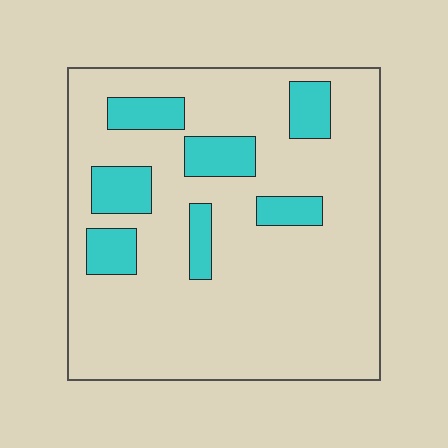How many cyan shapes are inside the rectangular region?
7.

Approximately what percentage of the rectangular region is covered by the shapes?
Approximately 15%.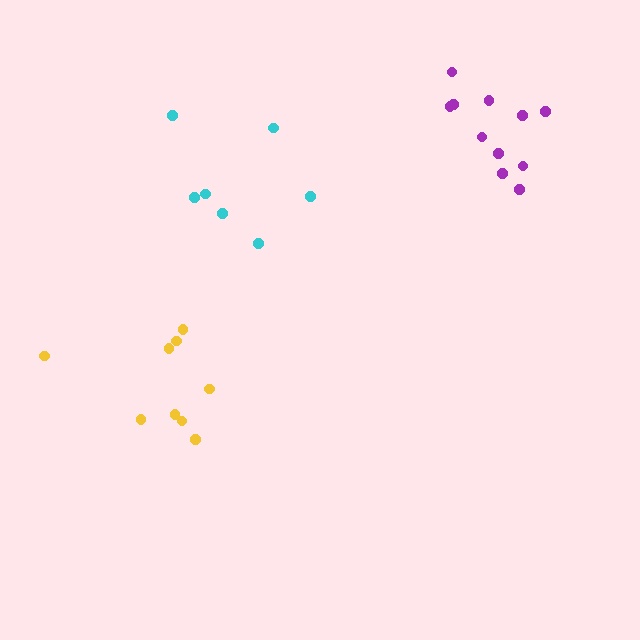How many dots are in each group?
Group 1: 9 dots, Group 2: 11 dots, Group 3: 7 dots (27 total).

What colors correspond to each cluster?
The clusters are colored: yellow, purple, cyan.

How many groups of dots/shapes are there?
There are 3 groups.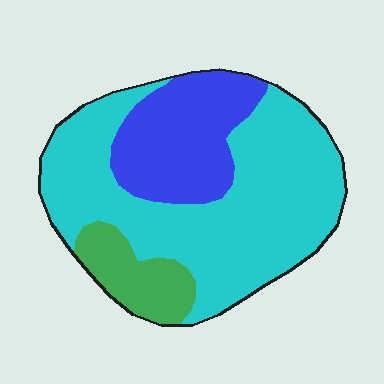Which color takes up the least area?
Green, at roughly 10%.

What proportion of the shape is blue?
Blue covers roughly 25% of the shape.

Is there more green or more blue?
Blue.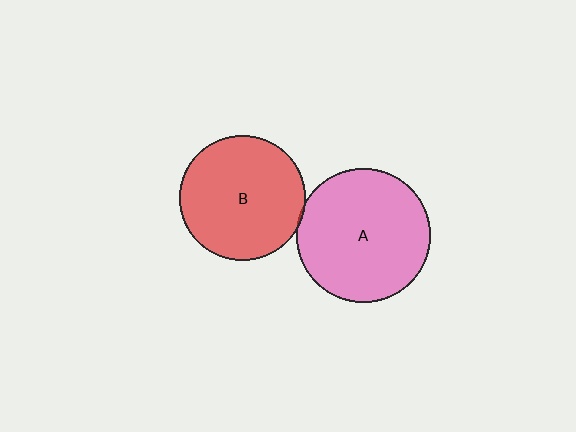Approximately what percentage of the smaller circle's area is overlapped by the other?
Approximately 5%.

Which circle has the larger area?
Circle A (pink).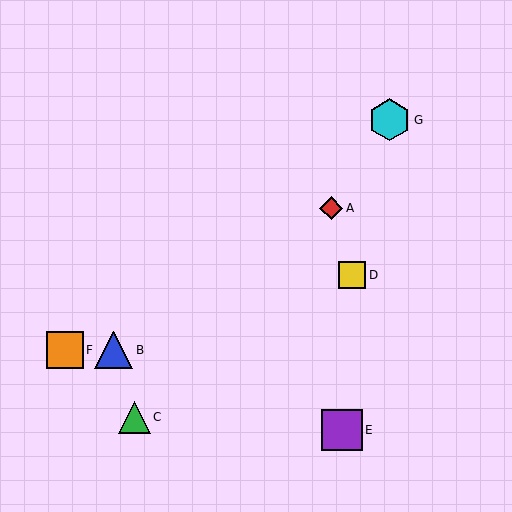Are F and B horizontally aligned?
Yes, both are at y≈350.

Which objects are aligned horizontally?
Objects B, F are aligned horizontally.